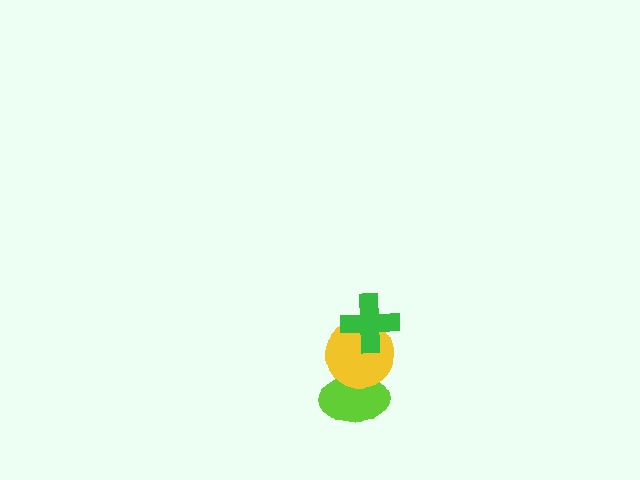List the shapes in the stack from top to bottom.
From top to bottom: the green cross, the yellow circle, the lime ellipse.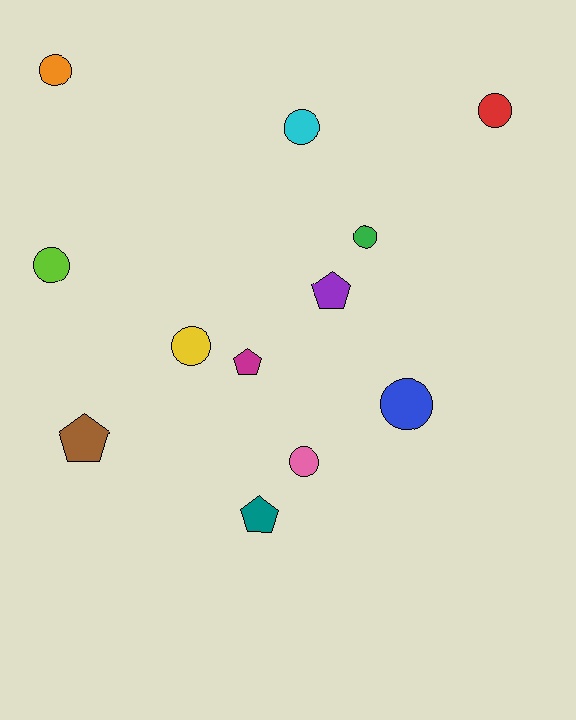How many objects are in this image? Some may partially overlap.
There are 12 objects.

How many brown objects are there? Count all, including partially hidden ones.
There is 1 brown object.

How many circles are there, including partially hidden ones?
There are 8 circles.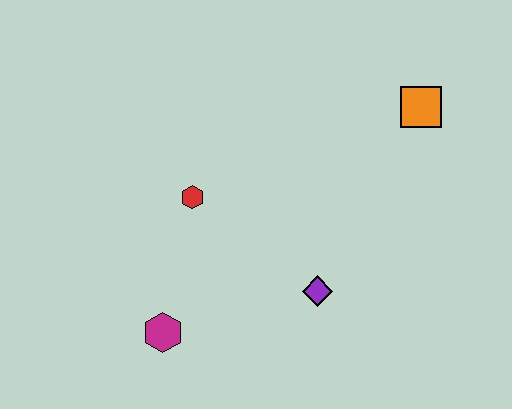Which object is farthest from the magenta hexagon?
The orange square is farthest from the magenta hexagon.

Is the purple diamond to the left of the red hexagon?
No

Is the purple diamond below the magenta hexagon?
No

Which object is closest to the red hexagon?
The magenta hexagon is closest to the red hexagon.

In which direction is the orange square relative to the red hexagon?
The orange square is to the right of the red hexagon.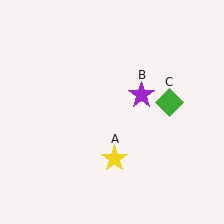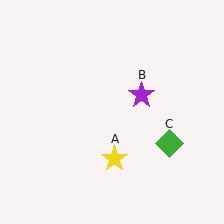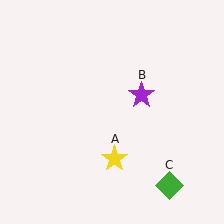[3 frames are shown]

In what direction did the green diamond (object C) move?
The green diamond (object C) moved down.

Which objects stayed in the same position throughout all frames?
Yellow star (object A) and purple star (object B) remained stationary.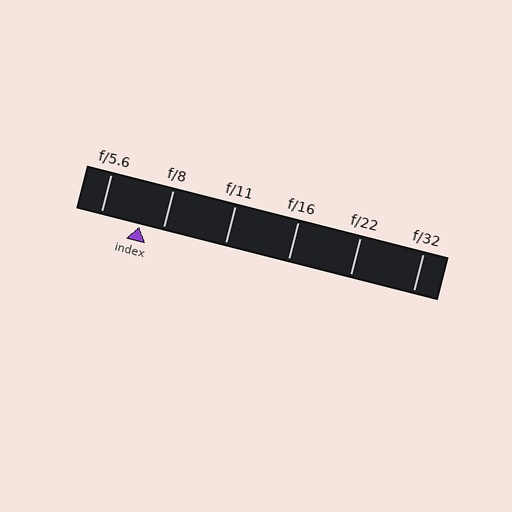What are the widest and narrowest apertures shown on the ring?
The widest aperture shown is f/5.6 and the narrowest is f/32.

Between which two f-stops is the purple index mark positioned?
The index mark is between f/5.6 and f/8.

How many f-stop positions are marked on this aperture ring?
There are 6 f-stop positions marked.